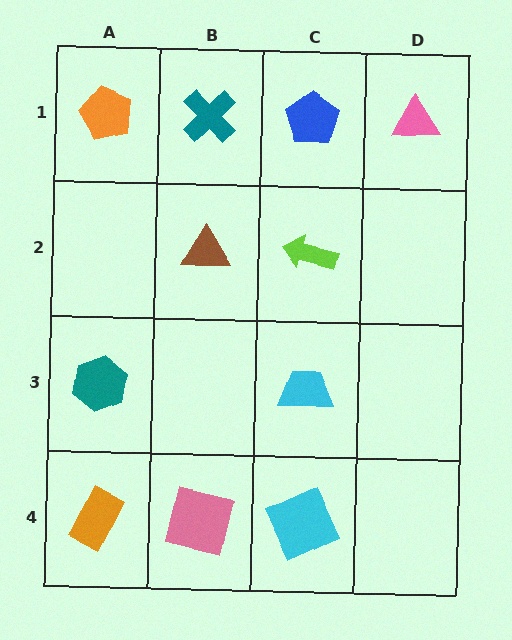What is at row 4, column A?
An orange rectangle.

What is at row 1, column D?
A pink triangle.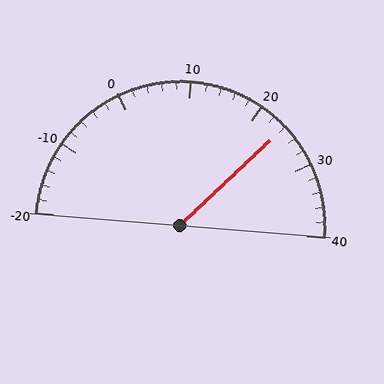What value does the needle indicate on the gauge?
The needle indicates approximately 24.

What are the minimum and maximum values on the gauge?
The gauge ranges from -20 to 40.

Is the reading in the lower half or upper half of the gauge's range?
The reading is in the upper half of the range (-20 to 40).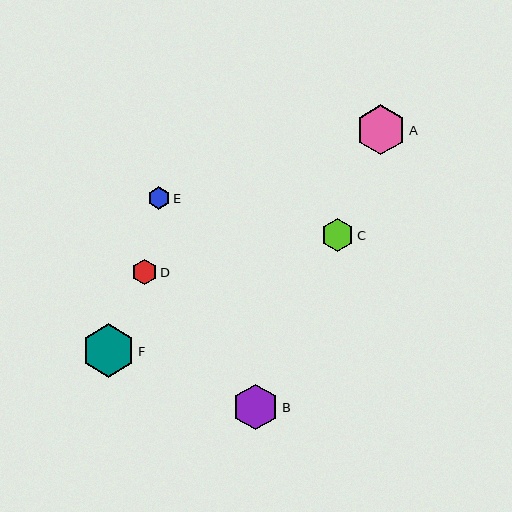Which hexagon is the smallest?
Hexagon E is the smallest with a size of approximately 23 pixels.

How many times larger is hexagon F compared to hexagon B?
Hexagon F is approximately 1.2 times the size of hexagon B.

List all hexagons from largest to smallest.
From largest to smallest: F, A, B, C, D, E.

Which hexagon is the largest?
Hexagon F is the largest with a size of approximately 54 pixels.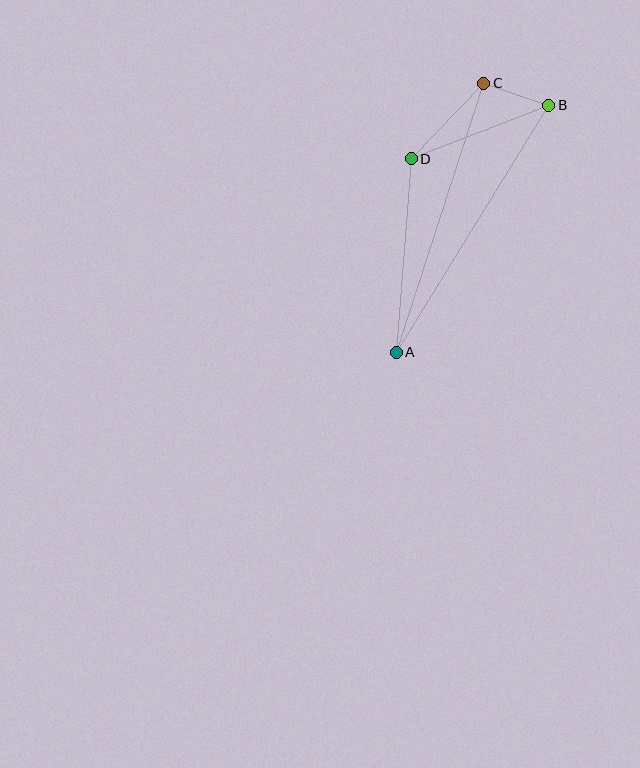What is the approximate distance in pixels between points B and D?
The distance between B and D is approximately 147 pixels.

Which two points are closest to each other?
Points B and C are closest to each other.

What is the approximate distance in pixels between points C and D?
The distance between C and D is approximately 104 pixels.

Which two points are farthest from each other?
Points A and B are farthest from each other.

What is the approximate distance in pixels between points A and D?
The distance between A and D is approximately 194 pixels.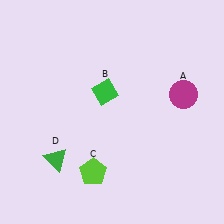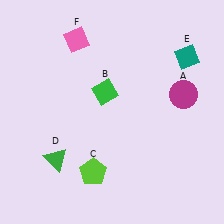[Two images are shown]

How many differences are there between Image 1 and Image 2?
There are 2 differences between the two images.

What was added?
A teal diamond (E), a pink diamond (F) were added in Image 2.